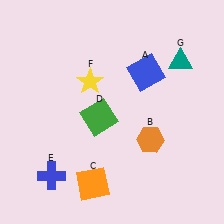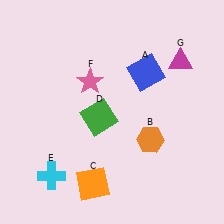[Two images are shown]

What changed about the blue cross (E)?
In Image 1, E is blue. In Image 2, it changed to cyan.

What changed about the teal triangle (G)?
In Image 1, G is teal. In Image 2, it changed to magenta.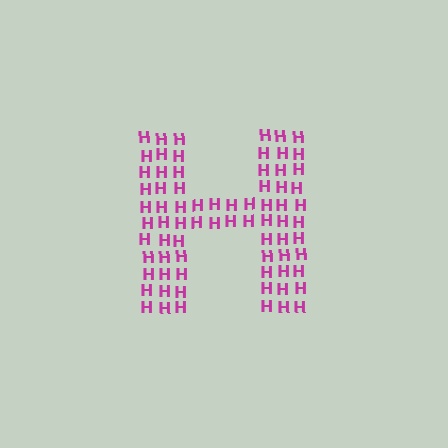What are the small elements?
The small elements are letter H's.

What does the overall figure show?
The overall figure shows the letter H.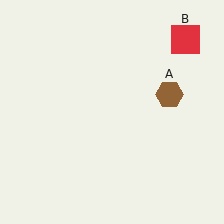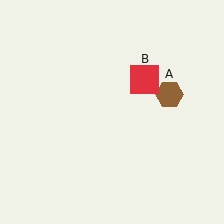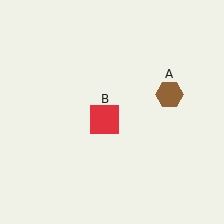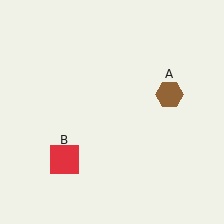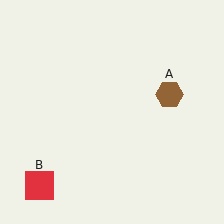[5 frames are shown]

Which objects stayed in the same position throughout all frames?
Brown hexagon (object A) remained stationary.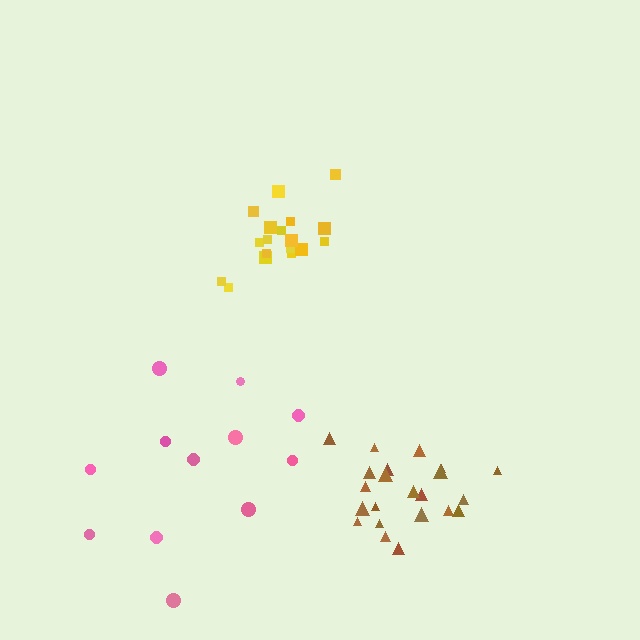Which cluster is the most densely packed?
Yellow.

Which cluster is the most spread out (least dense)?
Pink.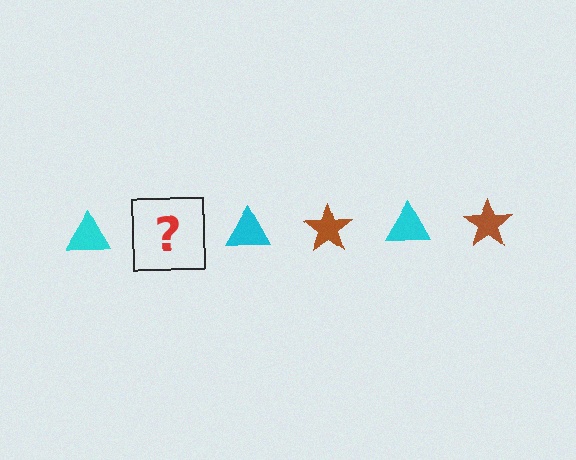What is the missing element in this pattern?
The missing element is a brown star.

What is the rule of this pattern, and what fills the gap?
The rule is that the pattern alternates between cyan triangle and brown star. The gap should be filled with a brown star.